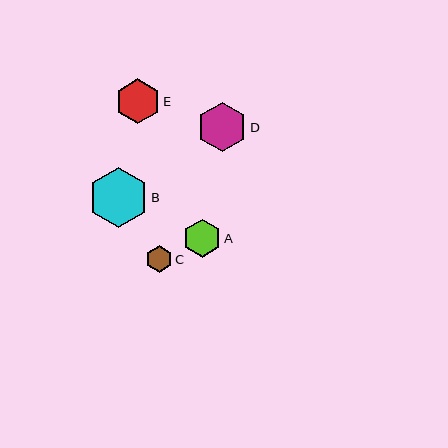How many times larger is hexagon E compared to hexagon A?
Hexagon E is approximately 1.2 times the size of hexagon A.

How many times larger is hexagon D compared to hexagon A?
Hexagon D is approximately 1.3 times the size of hexagon A.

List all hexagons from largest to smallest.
From largest to smallest: B, D, E, A, C.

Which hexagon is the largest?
Hexagon B is the largest with a size of approximately 60 pixels.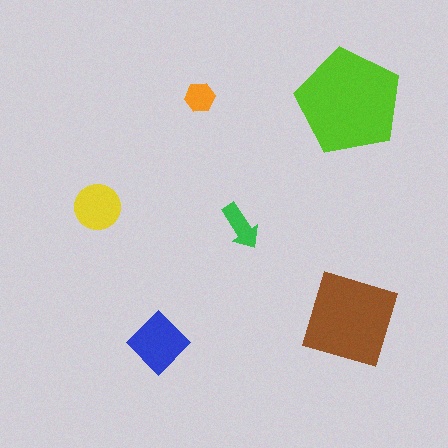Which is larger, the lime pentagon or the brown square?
The lime pentagon.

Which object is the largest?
The lime pentagon.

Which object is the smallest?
The orange hexagon.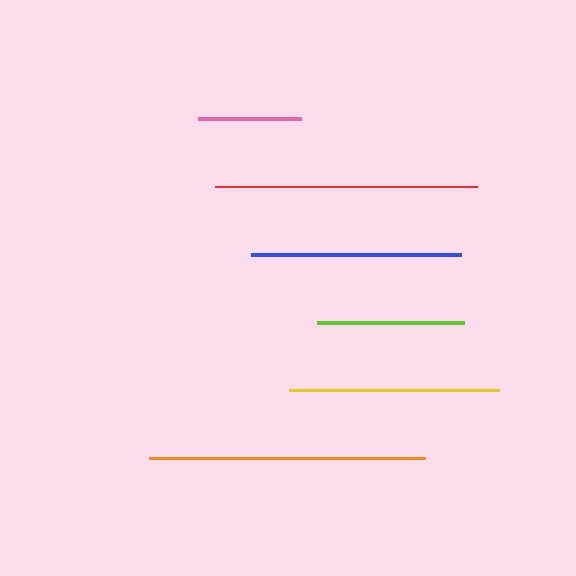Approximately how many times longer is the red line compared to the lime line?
The red line is approximately 1.8 times the length of the lime line.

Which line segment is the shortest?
The pink line is the shortest at approximately 103 pixels.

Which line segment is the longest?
The orange line is the longest at approximately 276 pixels.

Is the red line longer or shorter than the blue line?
The red line is longer than the blue line.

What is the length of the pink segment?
The pink segment is approximately 103 pixels long.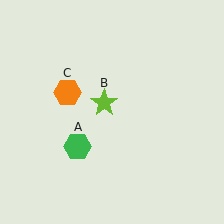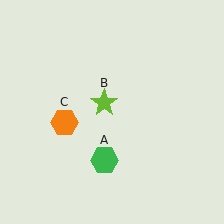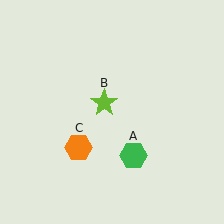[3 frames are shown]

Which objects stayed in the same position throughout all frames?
Lime star (object B) remained stationary.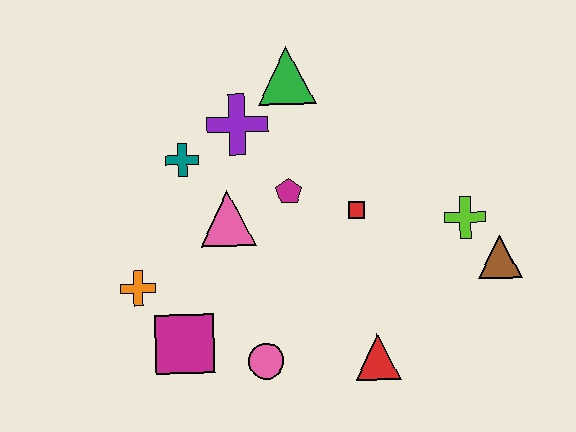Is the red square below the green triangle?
Yes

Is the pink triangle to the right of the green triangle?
No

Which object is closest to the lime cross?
The brown triangle is closest to the lime cross.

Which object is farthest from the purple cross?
The brown triangle is farthest from the purple cross.